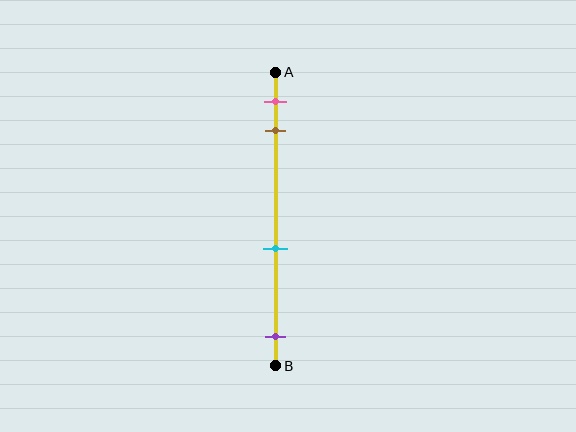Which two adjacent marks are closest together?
The pink and brown marks are the closest adjacent pair.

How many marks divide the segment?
There are 4 marks dividing the segment.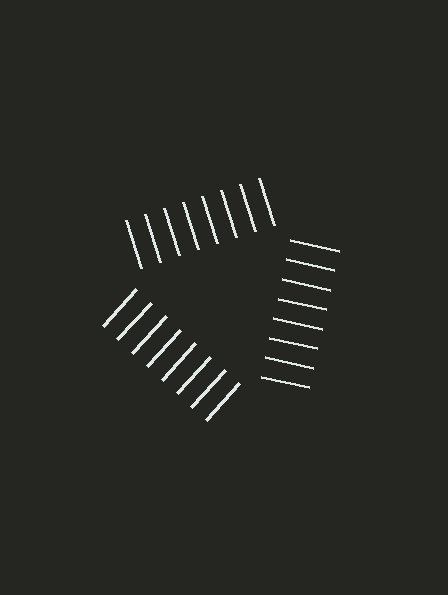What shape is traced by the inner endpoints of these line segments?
An illusory triangle — the line segments terminate on its edges but no continuous stroke is drawn.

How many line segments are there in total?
24 — 8 along each of the 3 edges.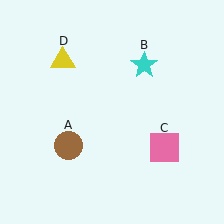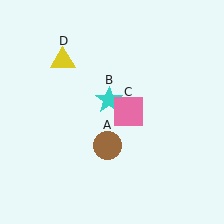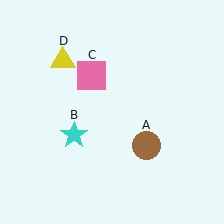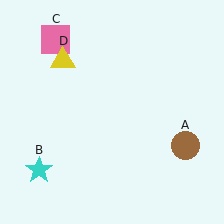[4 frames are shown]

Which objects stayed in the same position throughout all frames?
Yellow triangle (object D) remained stationary.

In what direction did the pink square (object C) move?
The pink square (object C) moved up and to the left.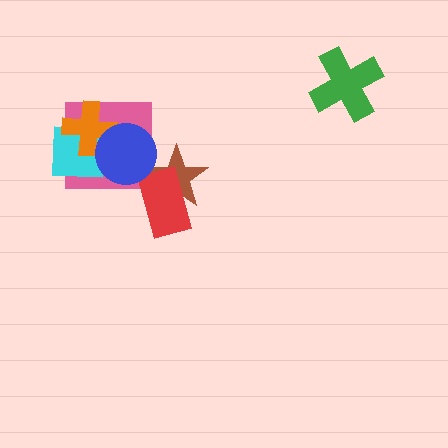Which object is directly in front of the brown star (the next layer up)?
The red rectangle is directly in front of the brown star.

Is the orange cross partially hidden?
Yes, it is partially covered by another shape.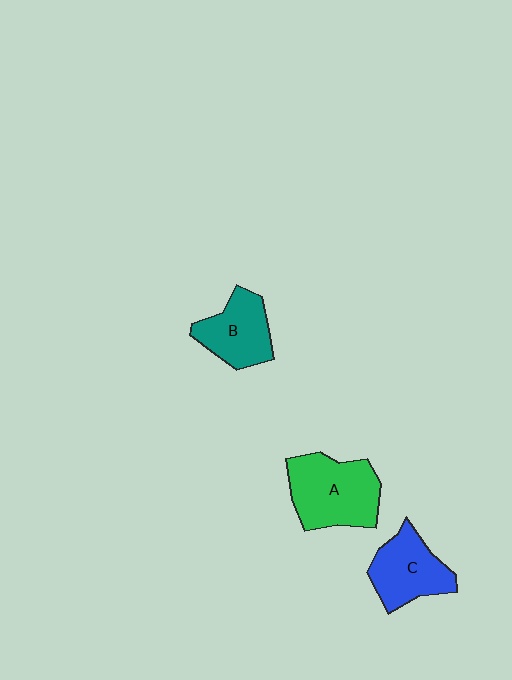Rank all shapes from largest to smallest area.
From largest to smallest: A (green), C (blue), B (teal).